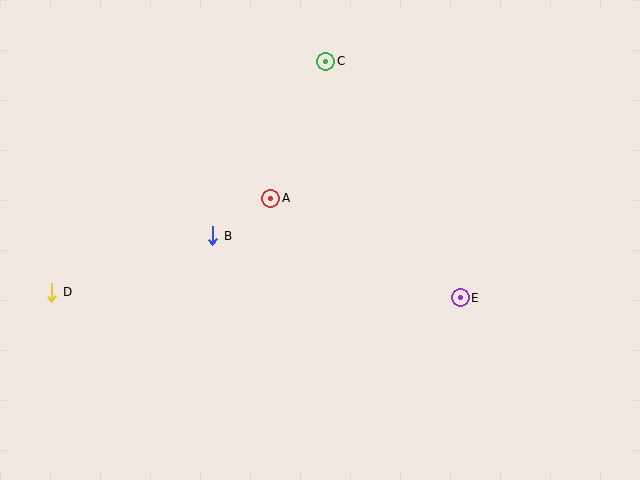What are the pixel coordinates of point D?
Point D is at (52, 292).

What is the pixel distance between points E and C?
The distance between E and C is 272 pixels.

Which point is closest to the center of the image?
Point A at (271, 198) is closest to the center.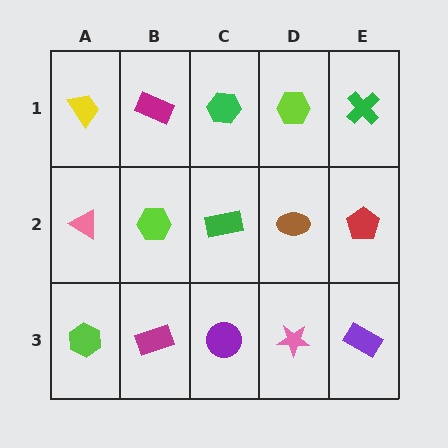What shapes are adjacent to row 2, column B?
A magenta rectangle (row 1, column B), a magenta rectangle (row 3, column B), a pink triangle (row 2, column A), a green rectangle (row 2, column C).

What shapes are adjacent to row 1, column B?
A lime hexagon (row 2, column B), a yellow trapezoid (row 1, column A), a green hexagon (row 1, column C).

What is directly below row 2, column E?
A purple rectangle.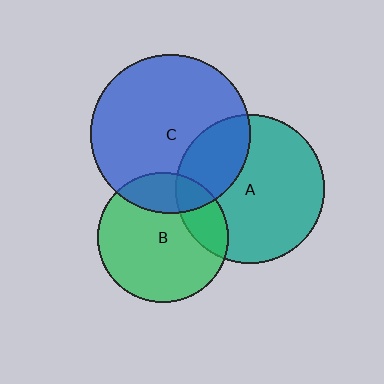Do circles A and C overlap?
Yes.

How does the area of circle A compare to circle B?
Approximately 1.3 times.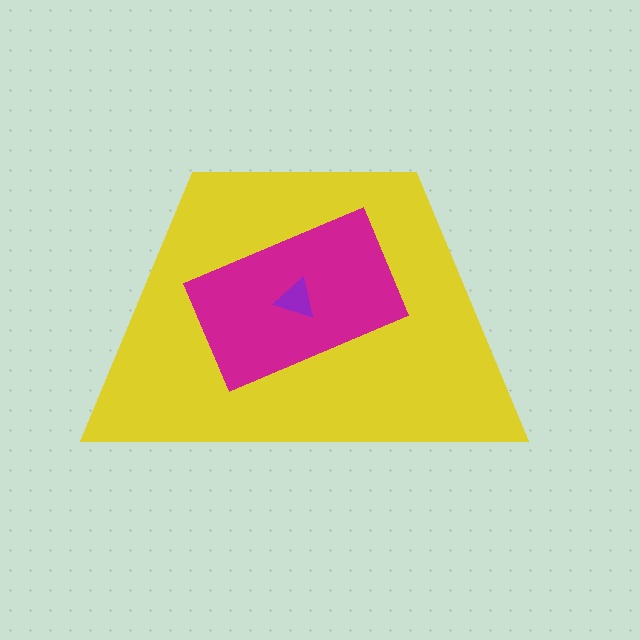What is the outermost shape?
The yellow trapezoid.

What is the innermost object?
The purple triangle.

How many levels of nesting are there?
3.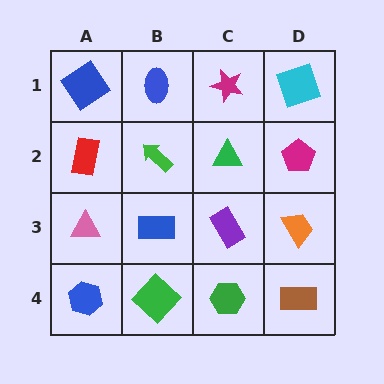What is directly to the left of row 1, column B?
A blue diamond.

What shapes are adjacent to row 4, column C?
A purple rectangle (row 3, column C), a green diamond (row 4, column B), a brown rectangle (row 4, column D).